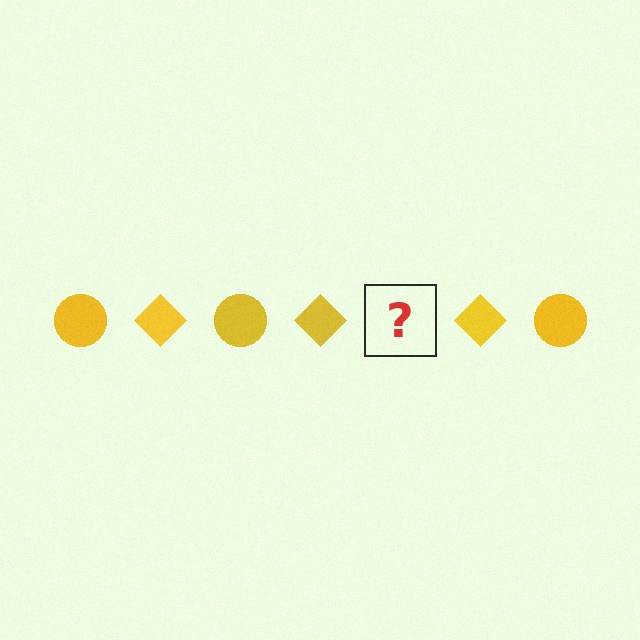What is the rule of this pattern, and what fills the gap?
The rule is that the pattern cycles through circle, diamond shapes in yellow. The gap should be filled with a yellow circle.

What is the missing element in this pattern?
The missing element is a yellow circle.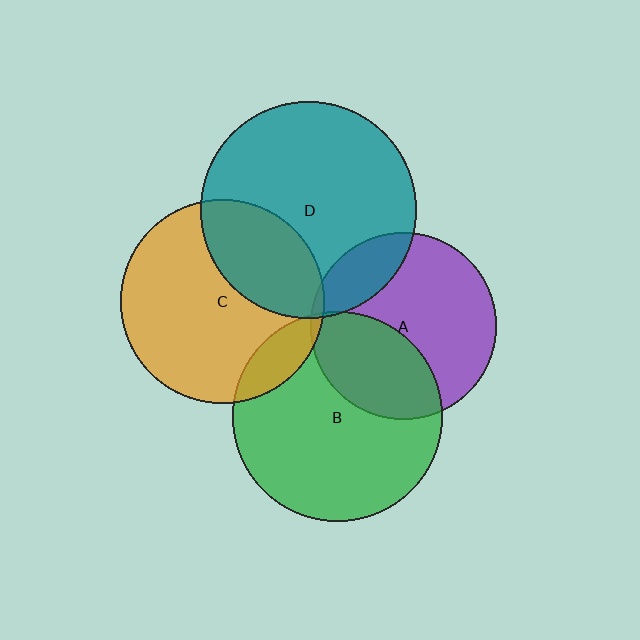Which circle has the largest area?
Circle D (teal).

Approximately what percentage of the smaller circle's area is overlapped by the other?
Approximately 35%.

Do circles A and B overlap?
Yes.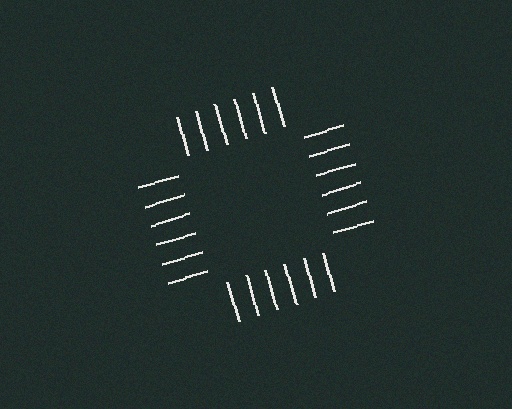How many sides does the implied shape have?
4 sides — the line-ends trace a square.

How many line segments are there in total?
24 — 6 along each of the 4 edges.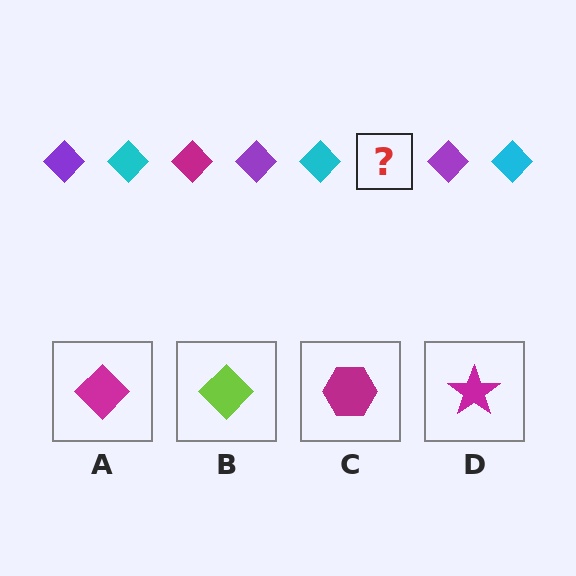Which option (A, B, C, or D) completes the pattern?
A.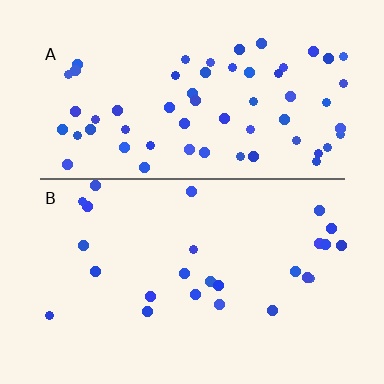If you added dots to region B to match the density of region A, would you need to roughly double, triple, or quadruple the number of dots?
Approximately double.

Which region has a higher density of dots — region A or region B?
A (the top).